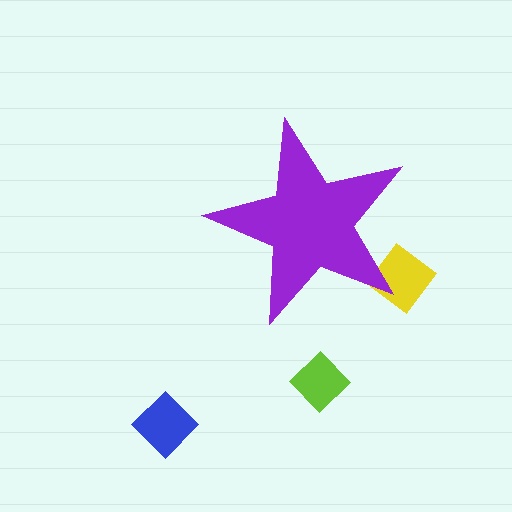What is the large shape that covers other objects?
A purple star.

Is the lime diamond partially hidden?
No, the lime diamond is fully visible.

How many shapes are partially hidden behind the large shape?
1 shape is partially hidden.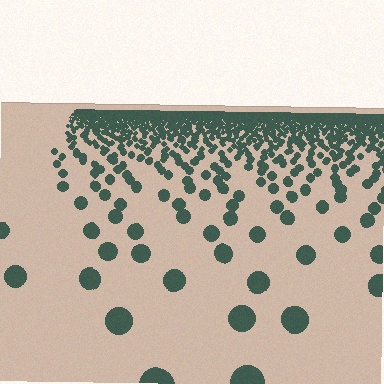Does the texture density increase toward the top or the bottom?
Density increases toward the top.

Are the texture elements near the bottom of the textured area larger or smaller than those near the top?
Larger. Near the bottom, elements are closer to the viewer and appear at a bigger on-screen size.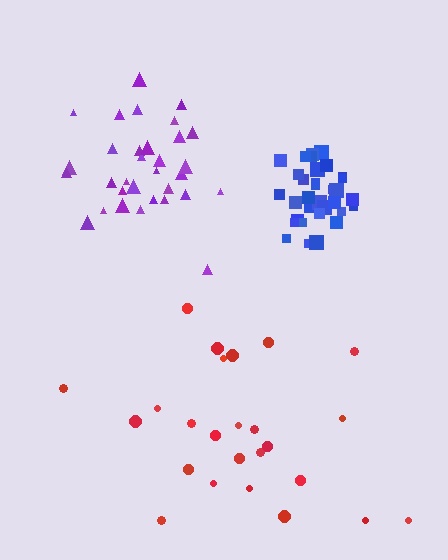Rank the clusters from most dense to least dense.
blue, purple, red.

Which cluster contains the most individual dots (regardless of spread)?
Blue (34).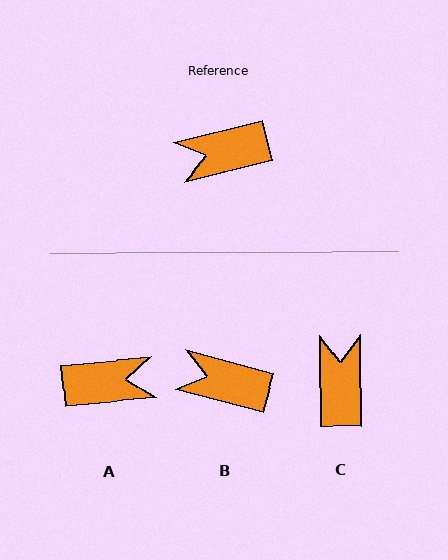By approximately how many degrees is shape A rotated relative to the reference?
Approximately 171 degrees counter-clockwise.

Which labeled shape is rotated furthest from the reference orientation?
A, about 171 degrees away.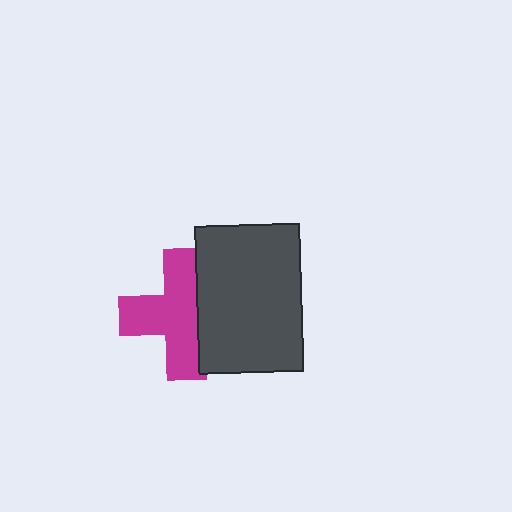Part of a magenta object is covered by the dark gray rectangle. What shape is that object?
It is a cross.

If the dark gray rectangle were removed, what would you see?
You would see the complete magenta cross.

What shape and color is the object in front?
The object in front is a dark gray rectangle.